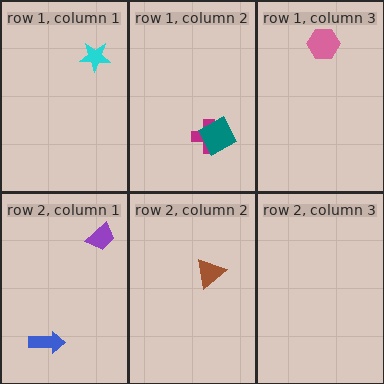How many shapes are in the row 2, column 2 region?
1.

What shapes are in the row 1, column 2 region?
The magenta cross, the teal square.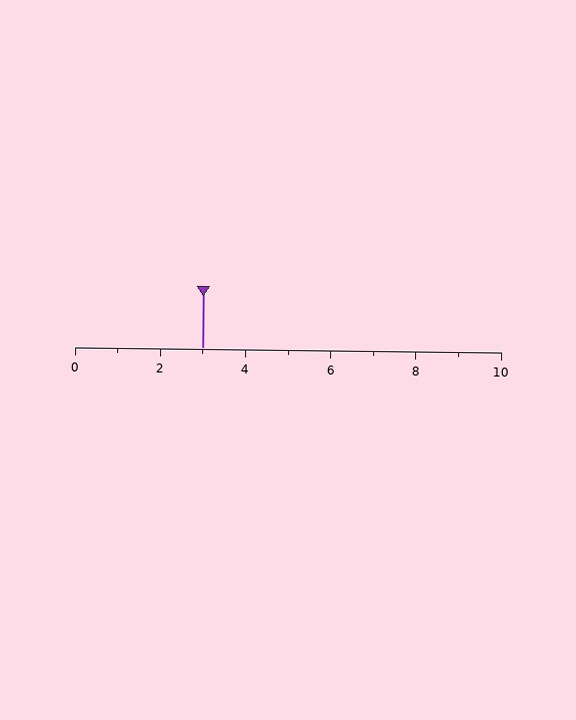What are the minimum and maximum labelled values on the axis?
The axis runs from 0 to 10.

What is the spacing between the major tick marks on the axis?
The major ticks are spaced 2 apart.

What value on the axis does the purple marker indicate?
The marker indicates approximately 3.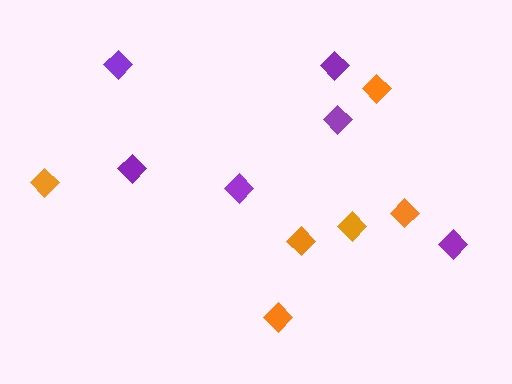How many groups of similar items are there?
There are 2 groups: one group of orange diamonds (6) and one group of purple diamonds (6).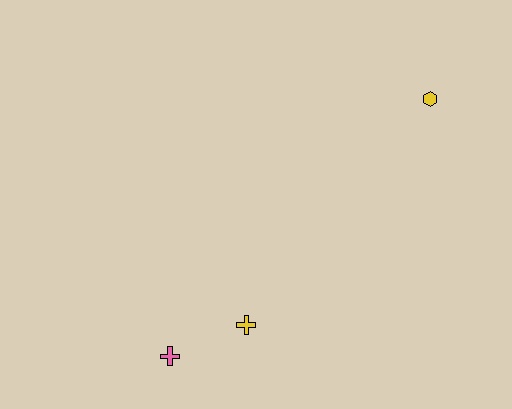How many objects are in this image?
There are 3 objects.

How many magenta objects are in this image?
There are no magenta objects.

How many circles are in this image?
There are no circles.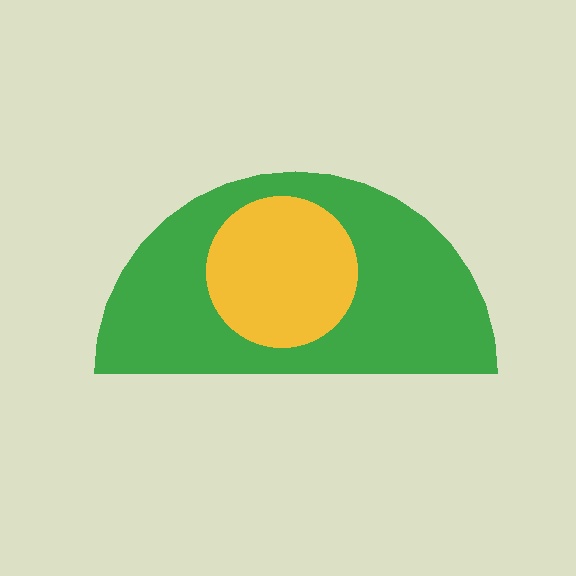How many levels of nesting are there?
2.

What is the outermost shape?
The green semicircle.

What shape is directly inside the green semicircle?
The yellow circle.